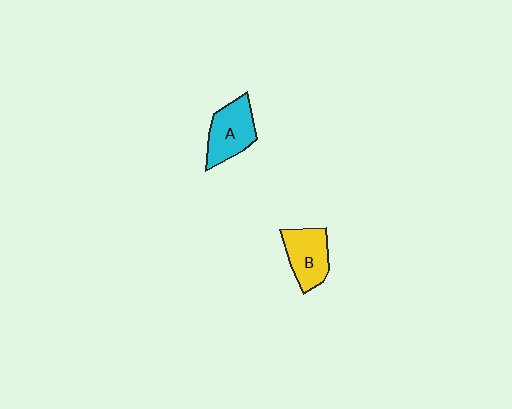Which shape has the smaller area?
Shape B (yellow).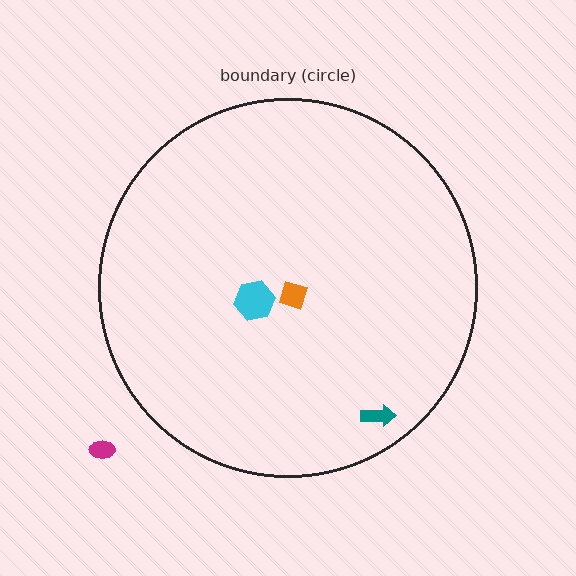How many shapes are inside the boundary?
3 inside, 1 outside.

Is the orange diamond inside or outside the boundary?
Inside.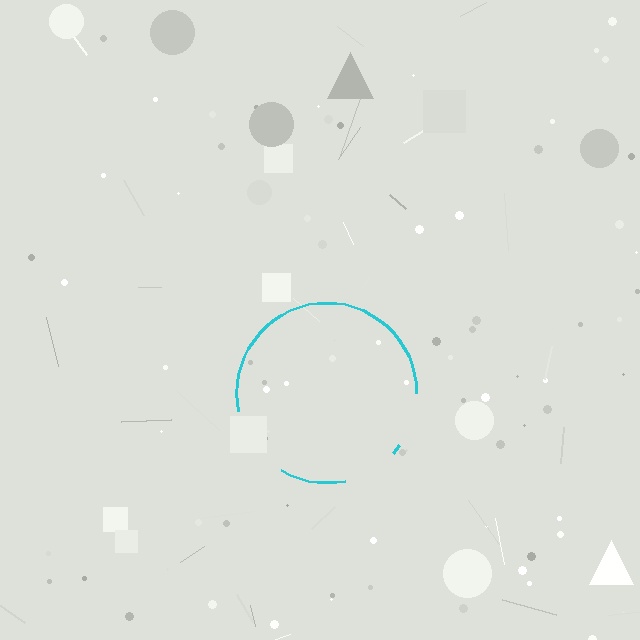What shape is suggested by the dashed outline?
The dashed outline suggests a circle.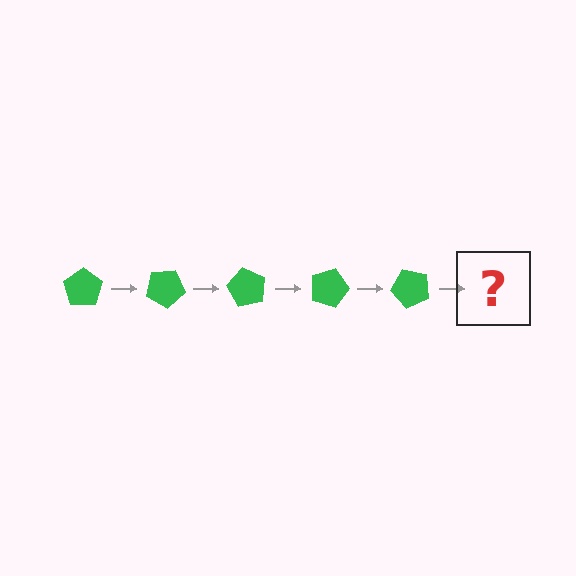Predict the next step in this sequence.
The next step is a green pentagon rotated 150 degrees.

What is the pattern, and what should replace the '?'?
The pattern is that the pentagon rotates 30 degrees each step. The '?' should be a green pentagon rotated 150 degrees.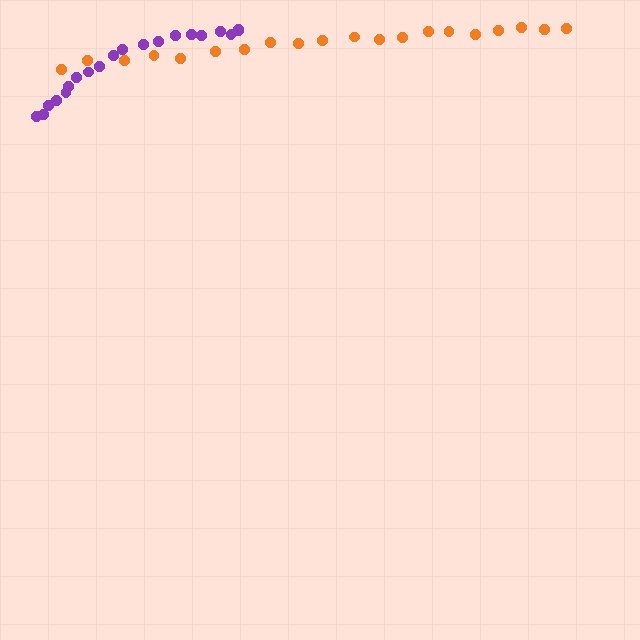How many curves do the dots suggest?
There are 2 distinct paths.